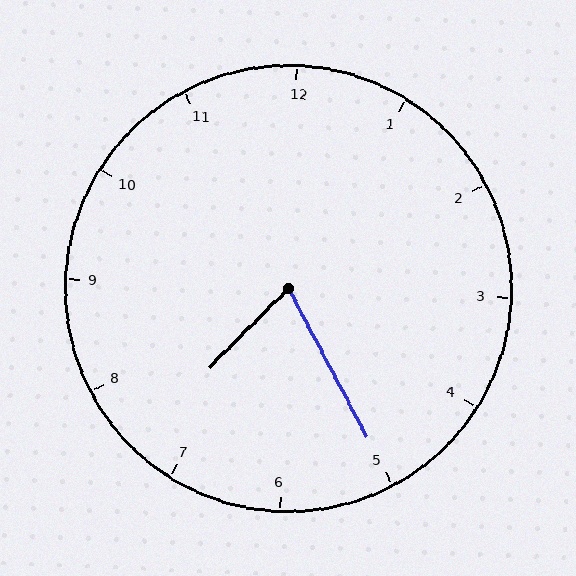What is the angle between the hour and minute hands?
Approximately 72 degrees.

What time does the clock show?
7:25.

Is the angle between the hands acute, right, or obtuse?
It is acute.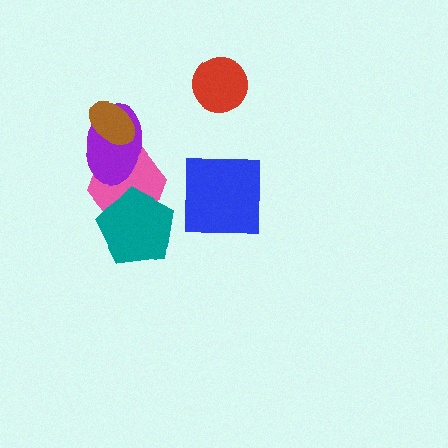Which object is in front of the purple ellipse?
The brown ellipse is in front of the purple ellipse.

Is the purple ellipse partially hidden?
Yes, it is partially covered by another shape.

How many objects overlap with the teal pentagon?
1 object overlaps with the teal pentagon.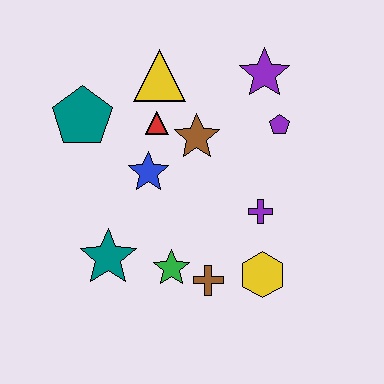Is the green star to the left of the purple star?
Yes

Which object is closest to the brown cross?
The green star is closest to the brown cross.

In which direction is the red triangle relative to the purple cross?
The red triangle is to the left of the purple cross.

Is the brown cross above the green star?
No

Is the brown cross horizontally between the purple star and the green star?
Yes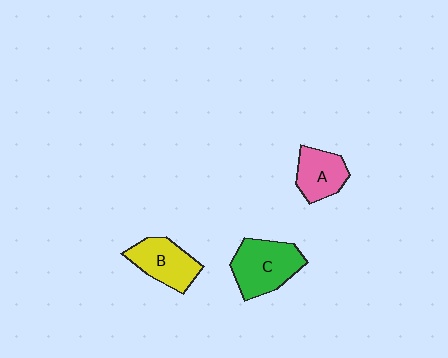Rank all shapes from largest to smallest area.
From largest to smallest: C (green), B (yellow), A (pink).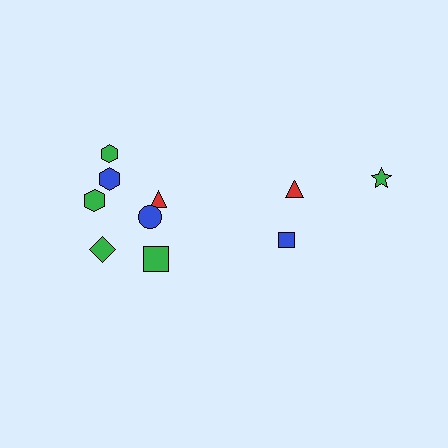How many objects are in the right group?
There are 3 objects.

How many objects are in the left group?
There are 7 objects.